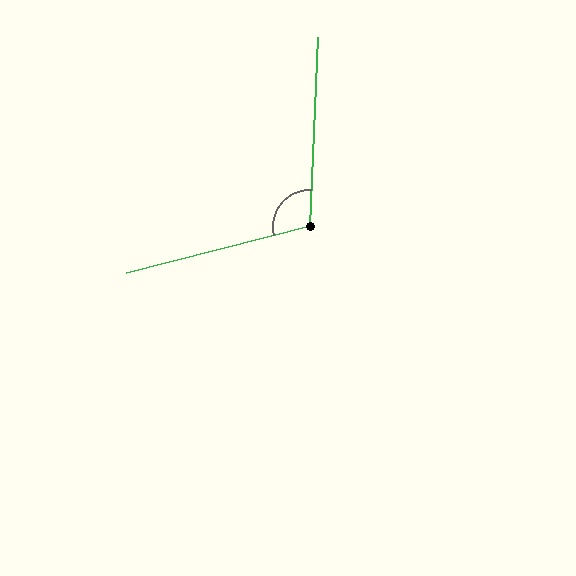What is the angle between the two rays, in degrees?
Approximately 107 degrees.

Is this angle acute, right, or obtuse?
It is obtuse.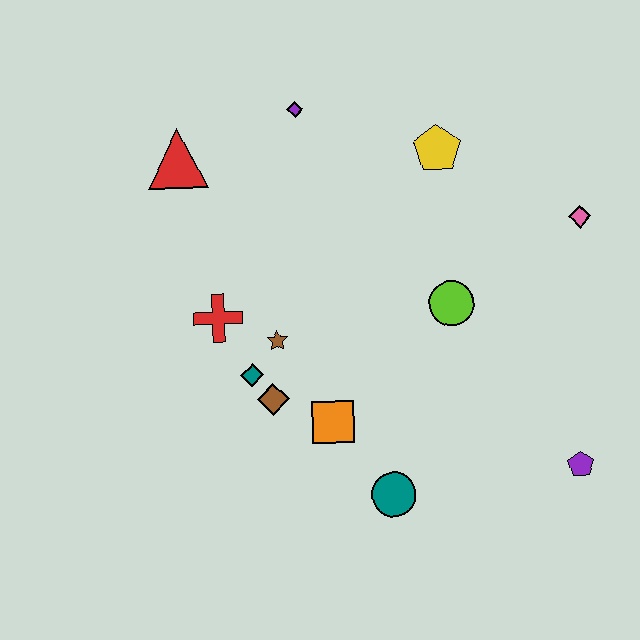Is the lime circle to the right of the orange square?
Yes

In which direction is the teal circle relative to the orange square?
The teal circle is below the orange square.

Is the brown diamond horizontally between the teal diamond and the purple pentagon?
Yes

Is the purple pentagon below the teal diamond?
Yes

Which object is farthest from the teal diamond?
The pink diamond is farthest from the teal diamond.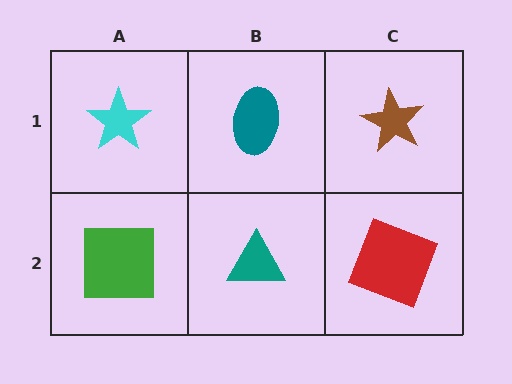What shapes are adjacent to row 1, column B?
A teal triangle (row 2, column B), a cyan star (row 1, column A), a brown star (row 1, column C).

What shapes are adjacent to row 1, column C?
A red square (row 2, column C), a teal ellipse (row 1, column B).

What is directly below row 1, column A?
A green square.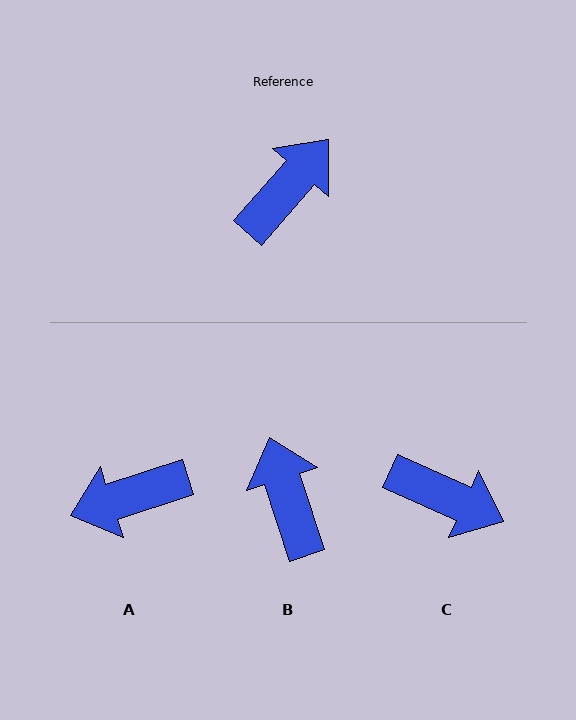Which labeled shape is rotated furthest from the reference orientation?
A, about 149 degrees away.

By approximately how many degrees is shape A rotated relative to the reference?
Approximately 149 degrees counter-clockwise.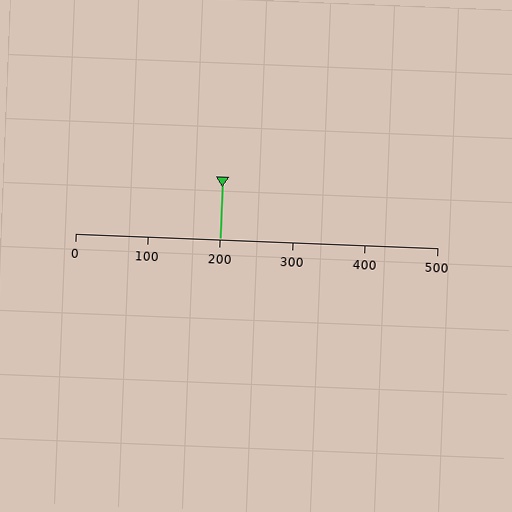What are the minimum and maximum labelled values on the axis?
The axis runs from 0 to 500.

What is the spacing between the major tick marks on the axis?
The major ticks are spaced 100 apart.